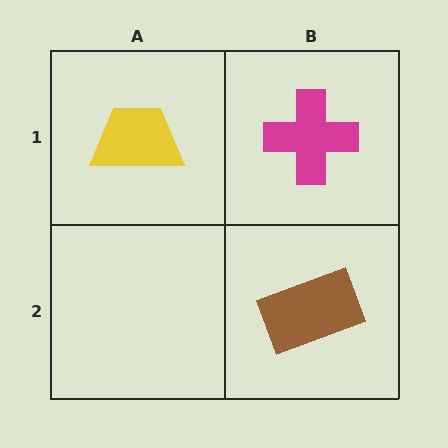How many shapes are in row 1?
2 shapes.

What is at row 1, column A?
A yellow trapezoid.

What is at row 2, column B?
A brown rectangle.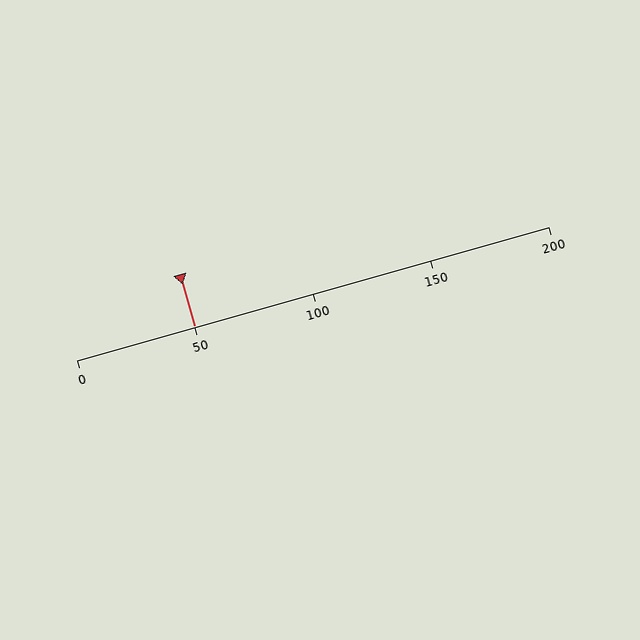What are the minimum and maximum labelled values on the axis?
The axis runs from 0 to 200.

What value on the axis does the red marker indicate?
The marker indicates approximately 50.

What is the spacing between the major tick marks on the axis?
The major ticks are spaced 50 apart.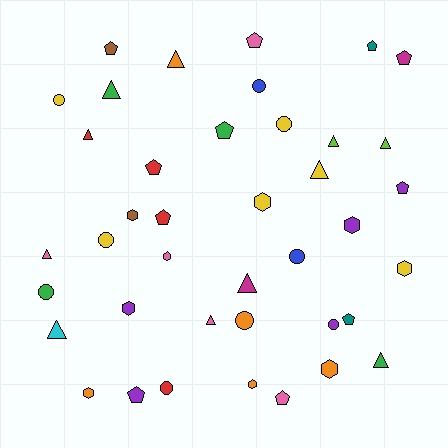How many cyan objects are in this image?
There is 1 cyan object.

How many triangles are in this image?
There are 11 triangles.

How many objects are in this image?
There are 40 objects.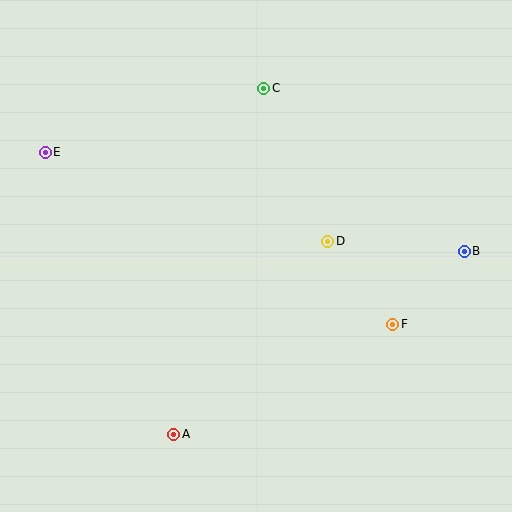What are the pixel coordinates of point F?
Point F is at (393, 324).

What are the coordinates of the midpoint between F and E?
The midpoint between F and E is at (219, 238).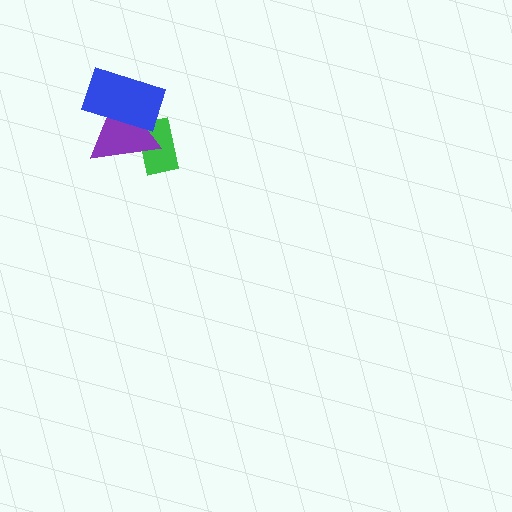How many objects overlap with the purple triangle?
2 objects overlap with the purple triangle.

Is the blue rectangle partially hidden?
No, no other shape covers it.